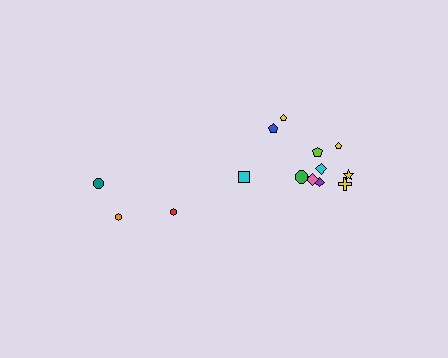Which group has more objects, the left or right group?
The right group.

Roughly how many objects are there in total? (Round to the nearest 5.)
Roughly 15 objects in total.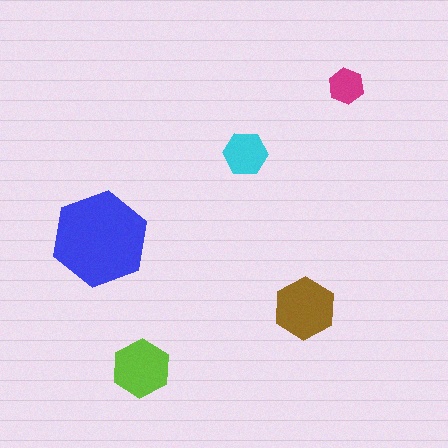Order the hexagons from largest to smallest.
the blue one, the brown one, the lime one, the cyan one, the magenta one.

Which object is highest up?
The magenta hexagon is topmost.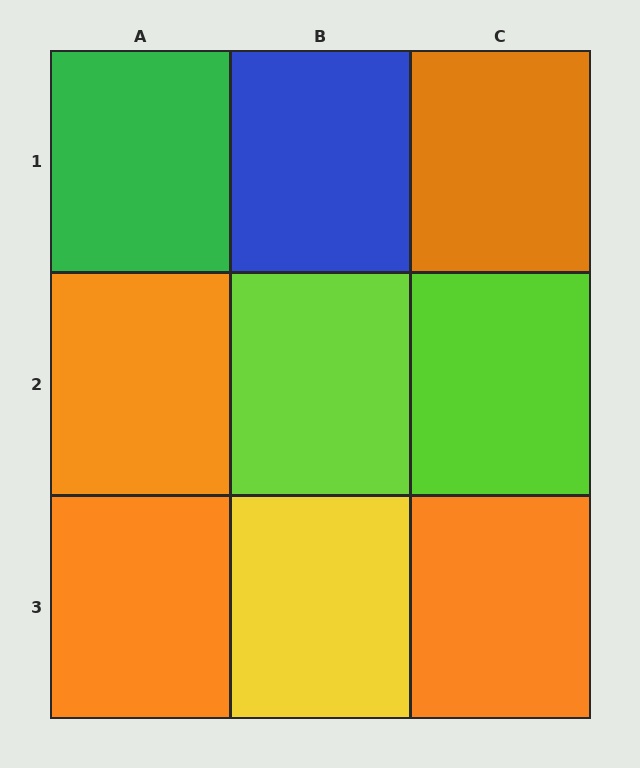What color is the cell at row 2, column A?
Orange.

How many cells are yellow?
1 cell is yellow.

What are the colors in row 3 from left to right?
Orange, yellow, orange.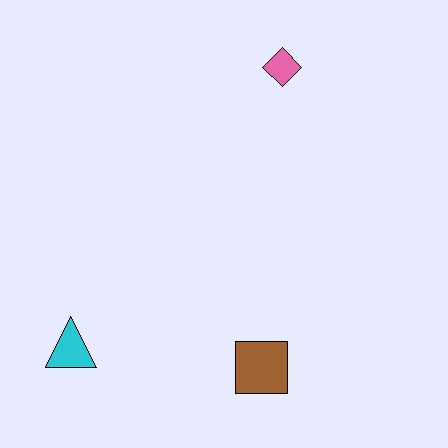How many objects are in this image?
There are 3 objects.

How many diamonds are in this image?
There is 1 diamond.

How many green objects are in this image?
There are no green objects.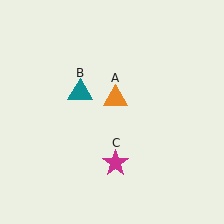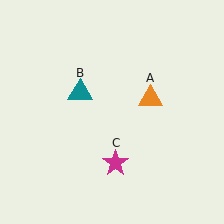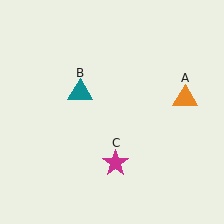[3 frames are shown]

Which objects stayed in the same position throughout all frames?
Teal triangle (object B) and magenta star (object C) remained stationary.